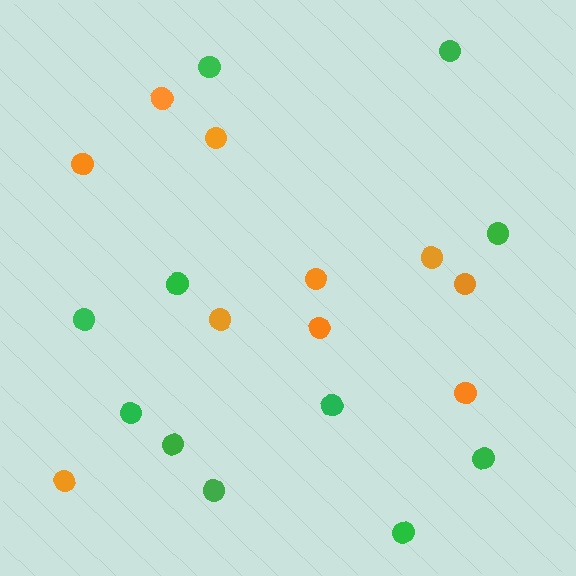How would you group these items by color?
There are 2 groups: one group of green circles (11) and one group of orange circles (10).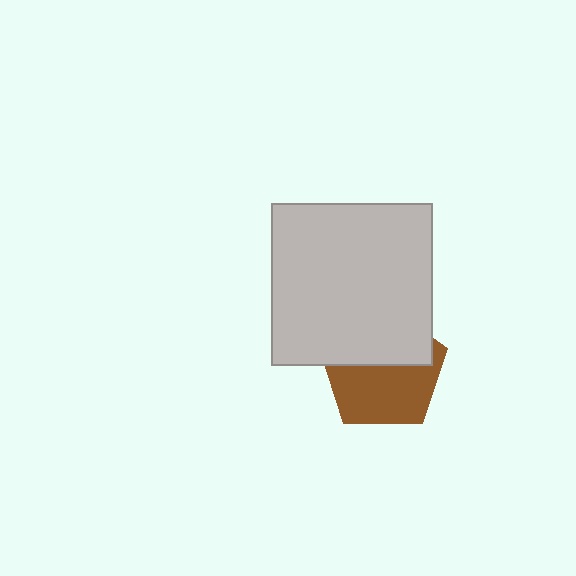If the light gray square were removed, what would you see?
You would see the complete brown pentagon.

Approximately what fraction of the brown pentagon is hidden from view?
Roughly 45% of the brown pentagon is hidden behind the light gray square.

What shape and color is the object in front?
The object in front is a light gray square.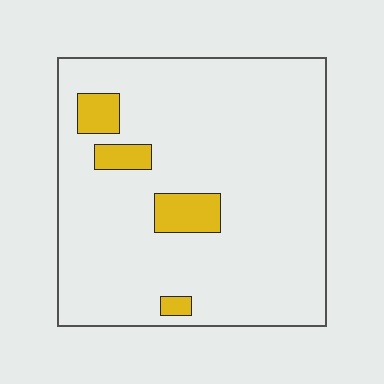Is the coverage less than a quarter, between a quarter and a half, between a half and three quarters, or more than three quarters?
Less than a quarter.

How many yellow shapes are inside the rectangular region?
4.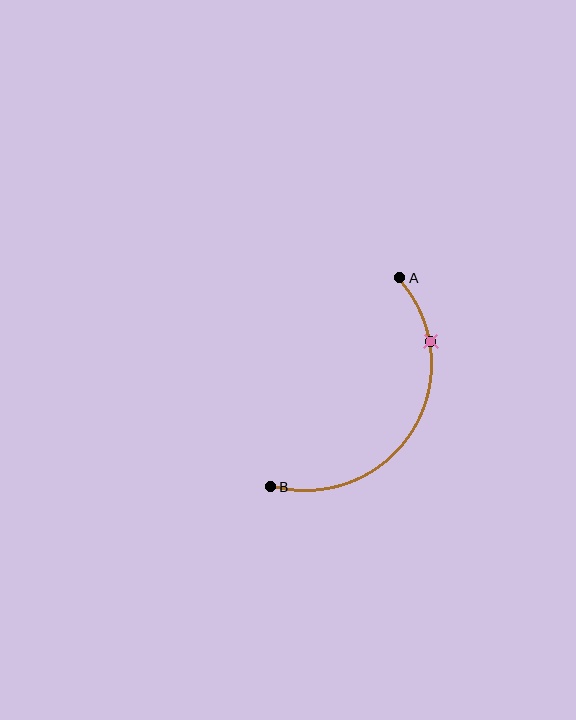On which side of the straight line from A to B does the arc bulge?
The arc bulges to the right of the straight line connecting A and B.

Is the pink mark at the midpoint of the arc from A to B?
No. The pink mark lies on the arc but is closer to endpoint A. The arc midpoint would be at the point on the curve equidistant along the arc from both A and B.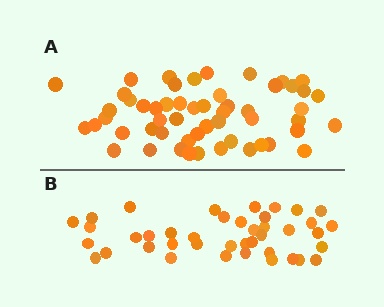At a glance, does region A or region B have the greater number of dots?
Region A (the top region) has more dots.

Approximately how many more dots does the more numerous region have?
Region A has approximately 15 more dots than region B.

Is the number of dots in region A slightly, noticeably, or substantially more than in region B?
Region A has noticeably more, but not dramatically so. The ratio is roughly 1.3 to 1.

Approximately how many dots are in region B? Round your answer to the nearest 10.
About 40 dots. (The exact count is 41, which rounds to 40.)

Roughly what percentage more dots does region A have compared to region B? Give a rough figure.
About 30% more.